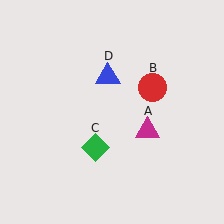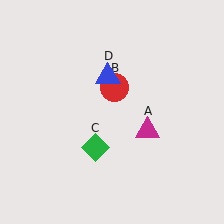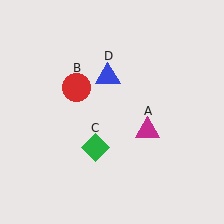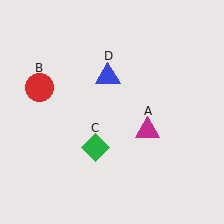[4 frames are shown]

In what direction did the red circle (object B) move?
The red circle (object B) moved left.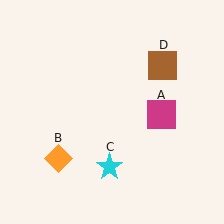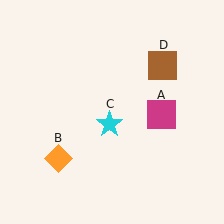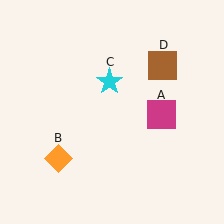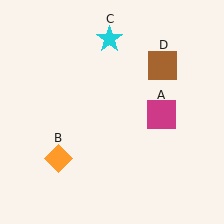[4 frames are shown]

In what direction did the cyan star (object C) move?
The cyan star (object C) moved up.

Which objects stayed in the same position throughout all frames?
Magenta square (object A) and orange diamond (object B) and brown square (object D) remained stationary.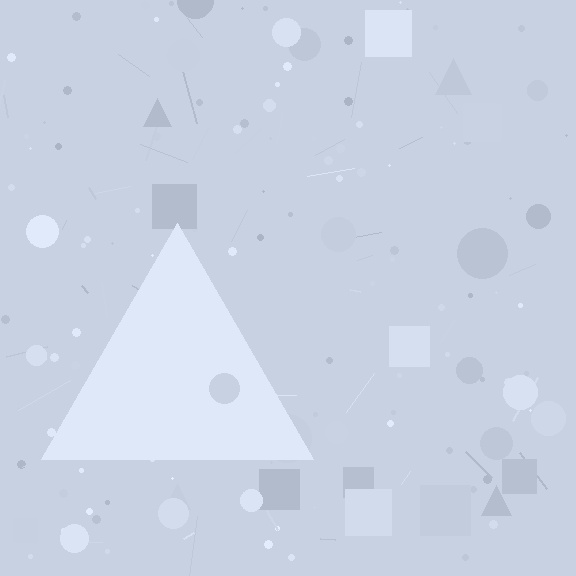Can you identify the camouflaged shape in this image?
The camouflaged shape is a triangle.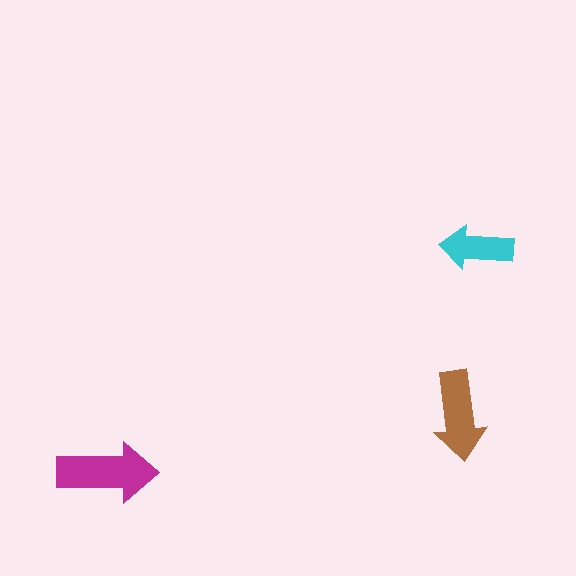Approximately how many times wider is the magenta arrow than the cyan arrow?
About 1.5 times wider.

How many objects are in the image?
There are 3 objects in the image.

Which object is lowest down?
The magenta arrow is bottommost.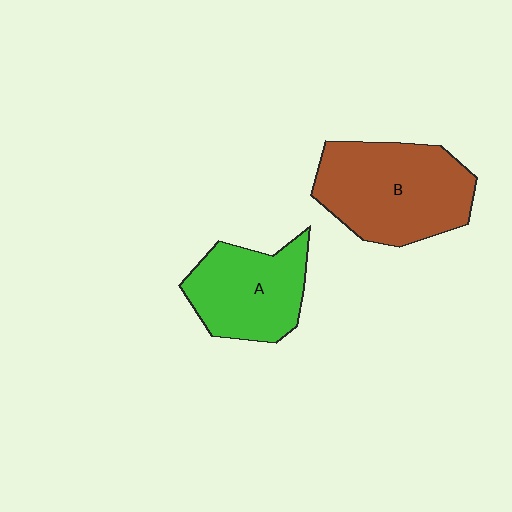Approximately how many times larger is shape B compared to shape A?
Approximately 1.4 times.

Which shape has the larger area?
Shape B (brown).